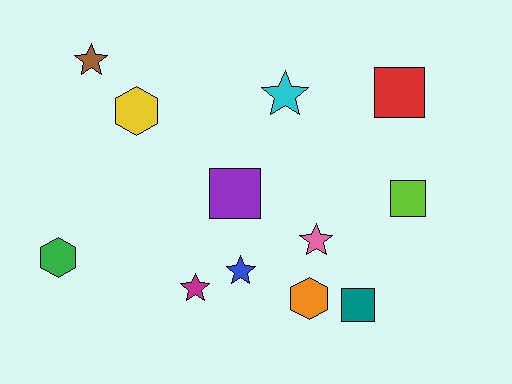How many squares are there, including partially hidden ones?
There are 4 squares.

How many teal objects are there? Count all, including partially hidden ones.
There is 1 teal object.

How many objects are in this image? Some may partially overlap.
There are 12 objects.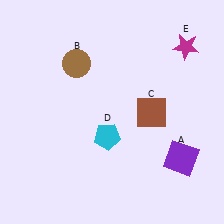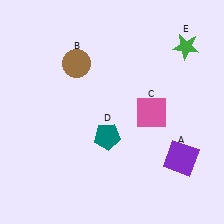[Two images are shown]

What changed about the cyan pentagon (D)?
In Image 1, D is cyan. In Image 2, it changed to teal.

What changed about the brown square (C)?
In Image 1, C is brown. In Image 2, it changed to pink.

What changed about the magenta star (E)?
In Image 1, E is magenta. In Image 2, it changed to green.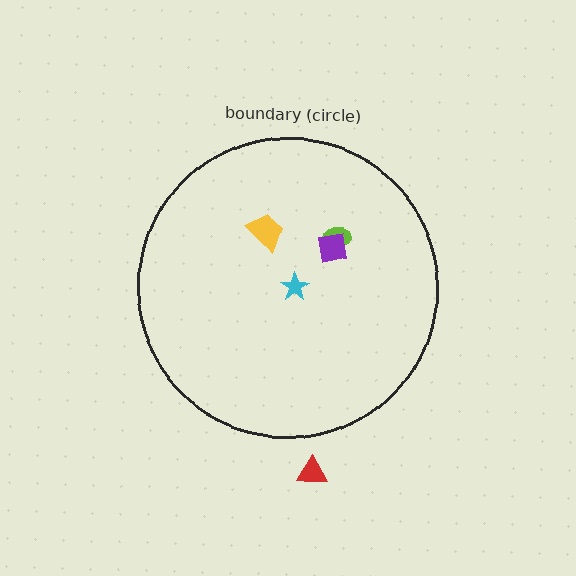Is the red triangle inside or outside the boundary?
Outside.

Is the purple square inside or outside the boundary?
Inside.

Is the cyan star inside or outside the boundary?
Inside.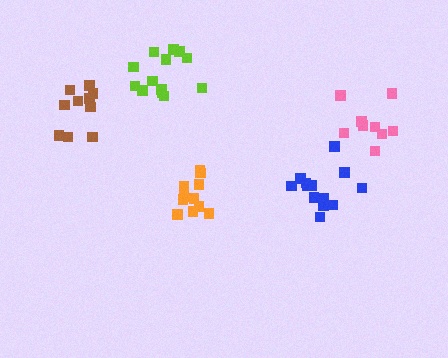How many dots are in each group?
Group 1: 9 dots, Group 2: 13 dots, Group 3: 10 dots, Group 4: 11 dots, Group 5: 13 dots (56 total).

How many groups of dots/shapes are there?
There are 5 groups.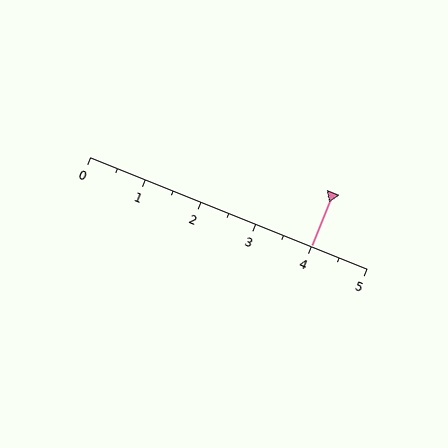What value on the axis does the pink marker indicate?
The marker indicates approximately 4.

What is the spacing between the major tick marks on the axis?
The major ticks are spaced 1 apart.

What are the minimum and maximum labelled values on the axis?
The axis runs from 0 to 5.